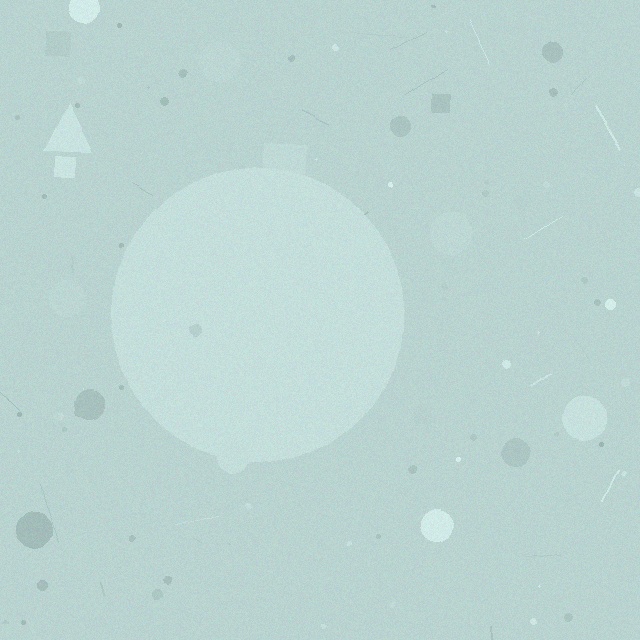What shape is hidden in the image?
A circle is hidden in the image.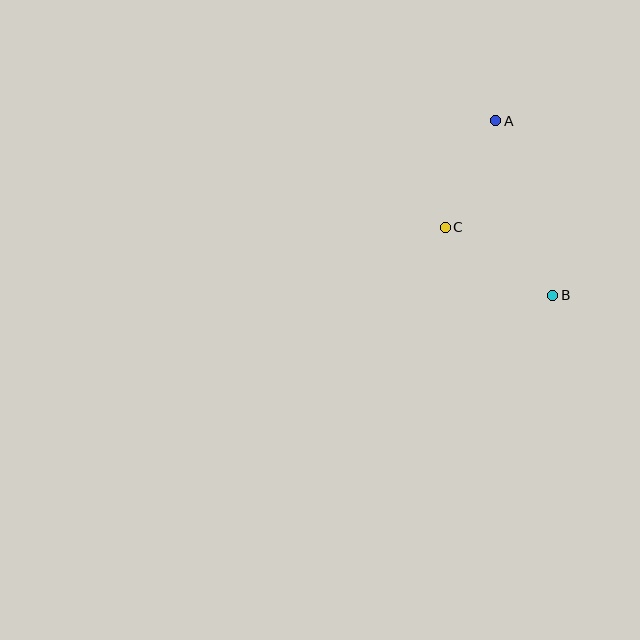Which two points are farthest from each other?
Points A and B are farthest from each other.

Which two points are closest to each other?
Points A and C are closest to each other.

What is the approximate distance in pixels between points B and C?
The distance between B and C is approximately 127 pixels.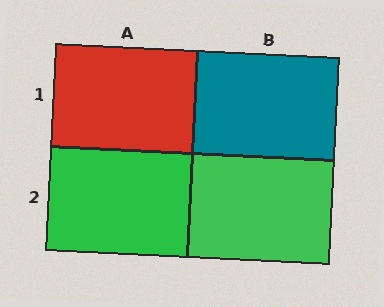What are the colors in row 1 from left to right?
Red, teal.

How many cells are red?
1 cell is red.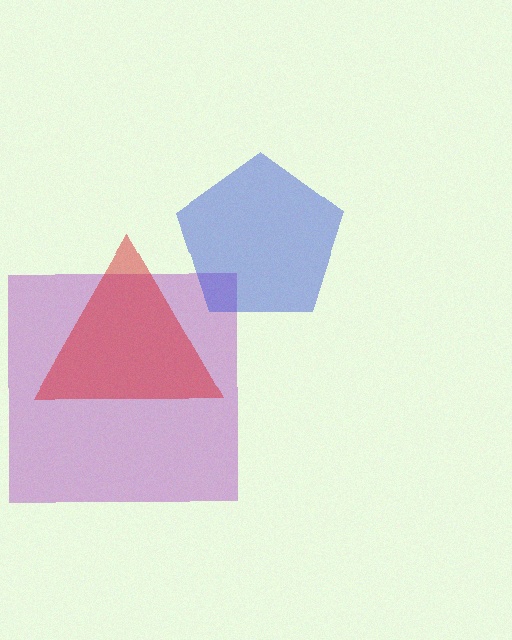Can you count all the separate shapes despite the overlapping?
Yes, there are 3 separate shapes.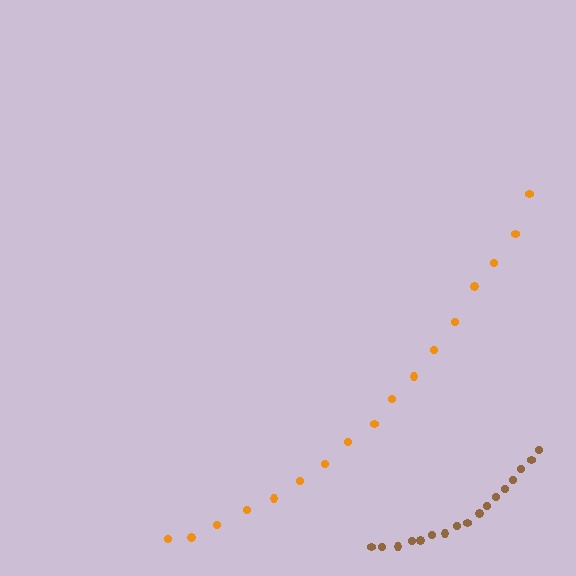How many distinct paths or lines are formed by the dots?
There are 2 distinct paths.